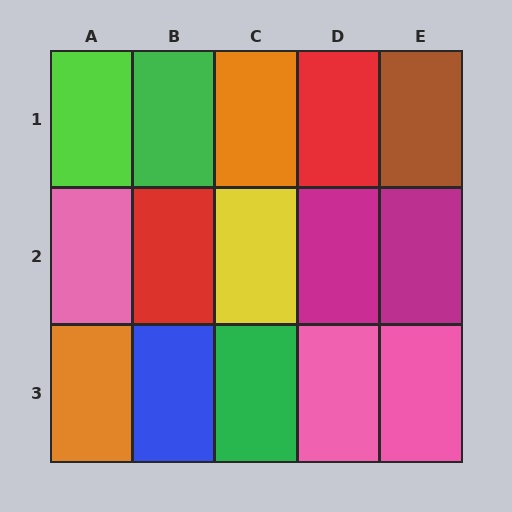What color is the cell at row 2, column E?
Magenta.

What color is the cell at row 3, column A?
Orange.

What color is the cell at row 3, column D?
Pink.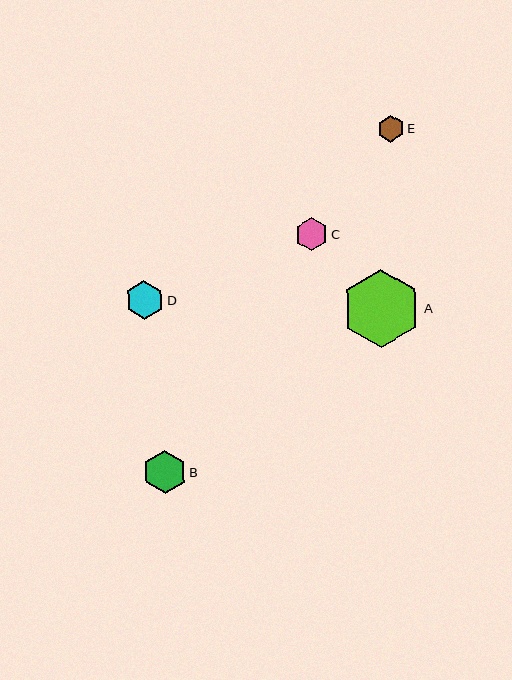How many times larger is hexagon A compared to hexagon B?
Hexagon A is approximately 1.8 times the size of hexagon B.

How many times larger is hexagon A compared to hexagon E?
Hexagon A is approximately 3.0 times the size of hexagon E.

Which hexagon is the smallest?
Hexagon E is the smallest with a size of approximately 26 pixels.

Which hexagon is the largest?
Hexagon A is the largest with a size of approximately 78 pixels.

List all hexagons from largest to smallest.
From largest to smallest: A, B, D, C, E.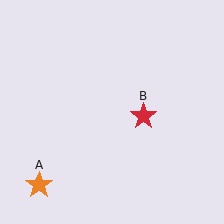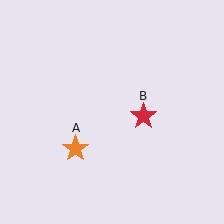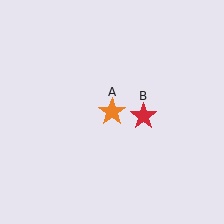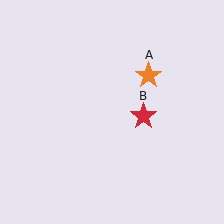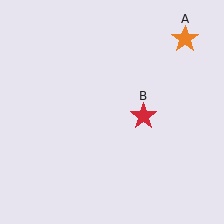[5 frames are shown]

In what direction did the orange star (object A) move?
The orange star (object A) moved up and to the right.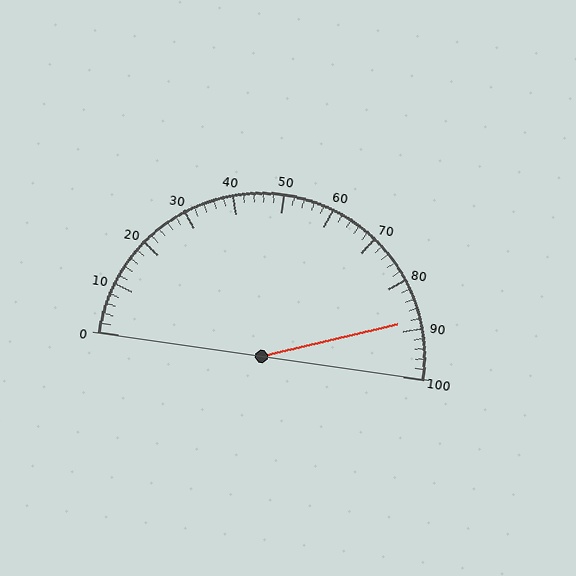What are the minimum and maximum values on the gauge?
The gauge ranges from 0 to 100.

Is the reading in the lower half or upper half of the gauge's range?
The reading is in the upper half of the range (0 to 100).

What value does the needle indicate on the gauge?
The needle indicates approximately 88.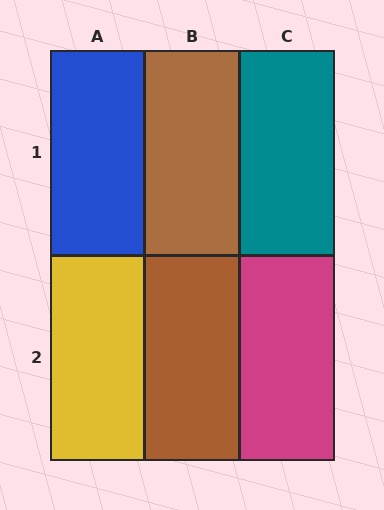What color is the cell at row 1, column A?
Blue.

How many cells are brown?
2 cells are brown.